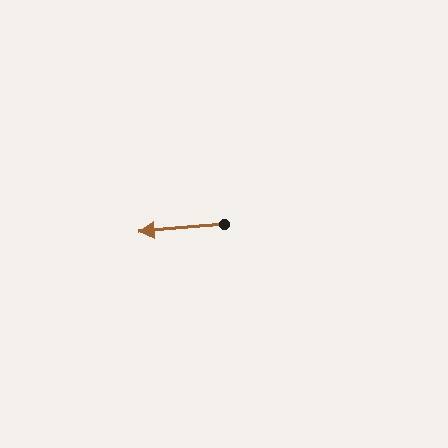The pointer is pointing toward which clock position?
Roughly 9 o'clock.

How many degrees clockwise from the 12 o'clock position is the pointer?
Approximately 265 degrees.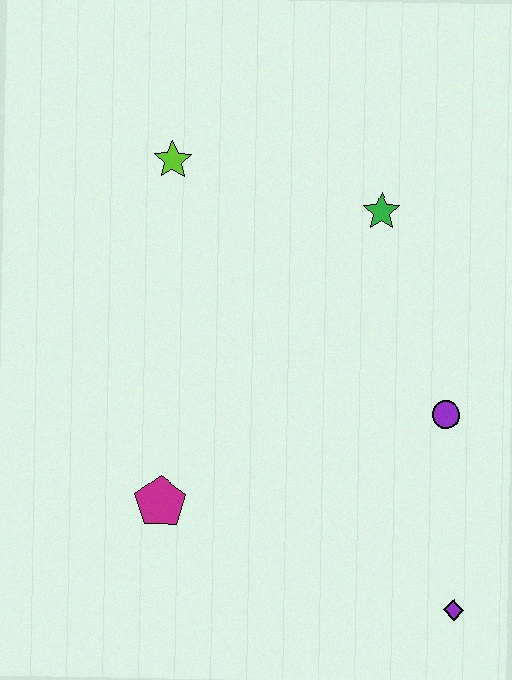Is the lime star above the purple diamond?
Yes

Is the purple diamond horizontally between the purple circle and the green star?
No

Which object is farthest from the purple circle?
The lime star is farthest from the purple circle.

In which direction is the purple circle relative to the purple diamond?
The purple circle is above the purple diamond.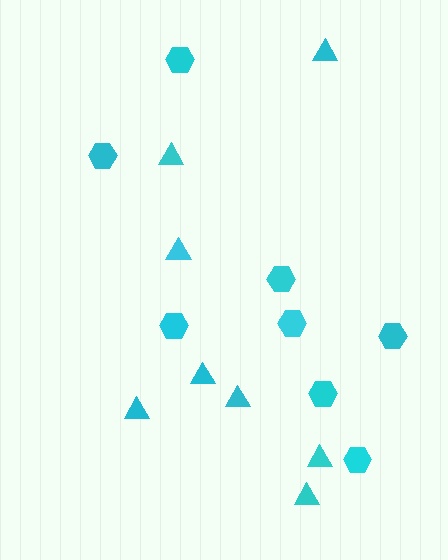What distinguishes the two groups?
There are 2 groups: one group of hexagons (8) and one group of triangles (8).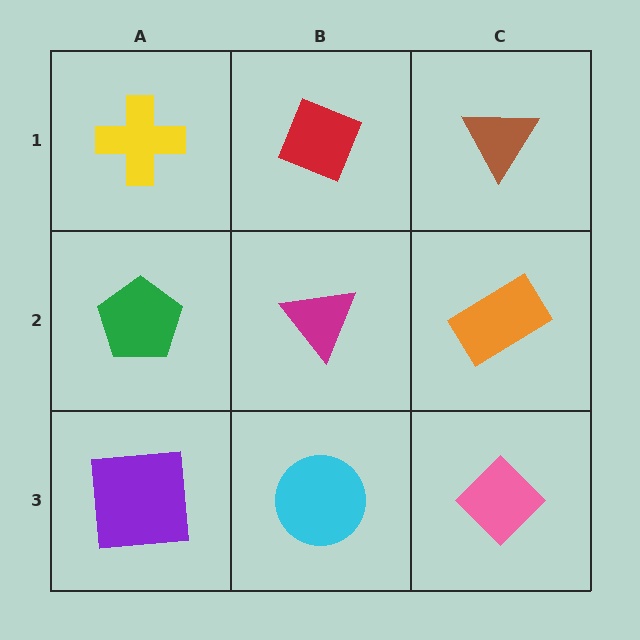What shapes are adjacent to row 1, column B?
A magenta triangle (row 2, column B), a yellow cross (row 1, column A), a brown triangle (row 1, column C).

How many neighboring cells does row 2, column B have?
4.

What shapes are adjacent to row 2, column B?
A red diamond (row 1, column B), a cyan circle (row 3, column B), a green pentagon (row 2, column A), an orange rectangle (row 2, column C).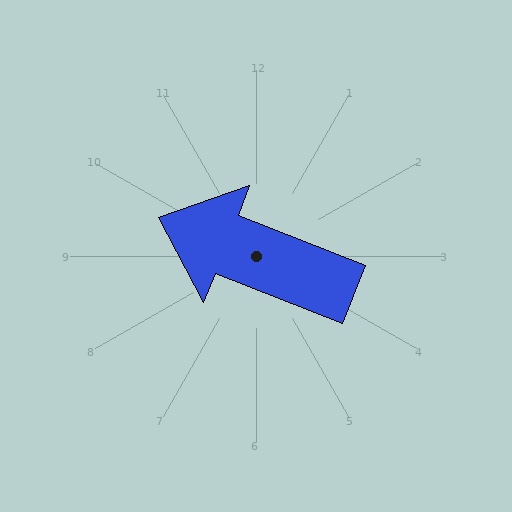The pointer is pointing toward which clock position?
Roughly 10 o'clock.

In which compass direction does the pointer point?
West.